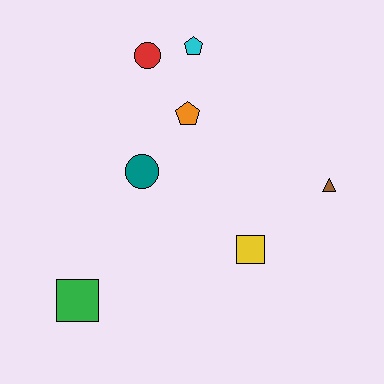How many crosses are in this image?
There are no crosses.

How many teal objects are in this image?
There is 1 teal object.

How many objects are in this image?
There are 7 objects.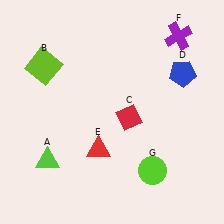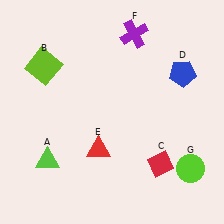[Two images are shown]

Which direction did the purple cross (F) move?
The purple cross (F) moved left.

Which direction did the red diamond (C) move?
The red diamond (C) moved down.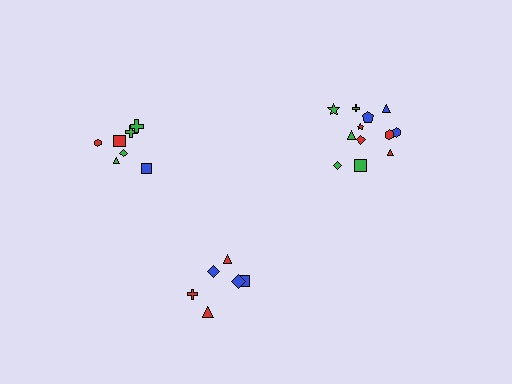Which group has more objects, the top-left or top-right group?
The top-right group.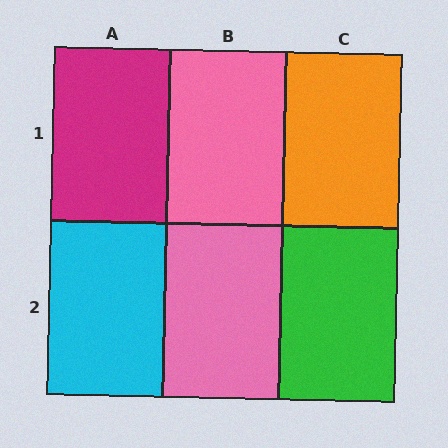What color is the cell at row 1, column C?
Orange.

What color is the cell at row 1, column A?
Magenta.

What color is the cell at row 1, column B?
Pink.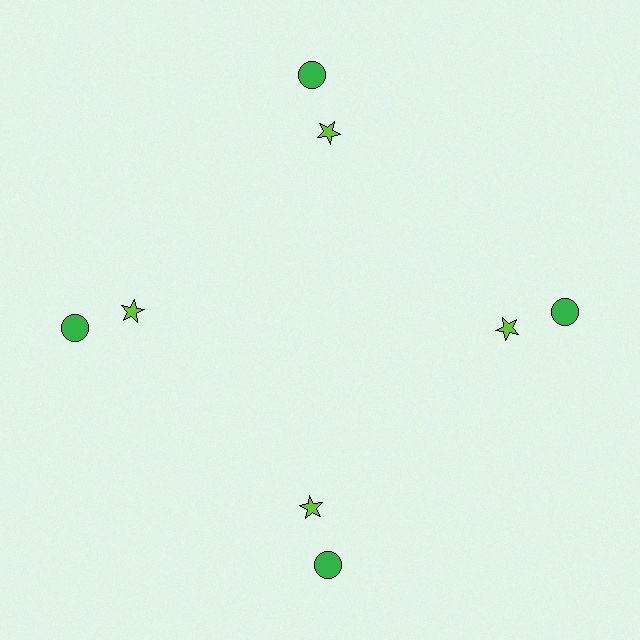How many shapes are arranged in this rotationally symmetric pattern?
There are 8 shapes, arranged in 4 groups of 2.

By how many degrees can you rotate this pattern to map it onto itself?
The pattern maps onto itself every 90 degrees of rotation.